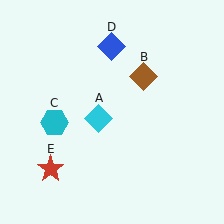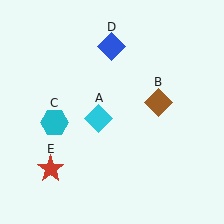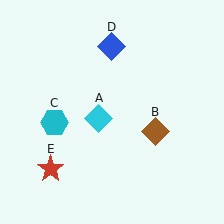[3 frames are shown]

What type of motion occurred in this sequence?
The brown diamond (object B) rotated clockwise around the center of the scene.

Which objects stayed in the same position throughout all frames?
Cyan diamond (object A) and cyan hexagon (object C) and blue diamond (object D) and red star (object E) remained stationary.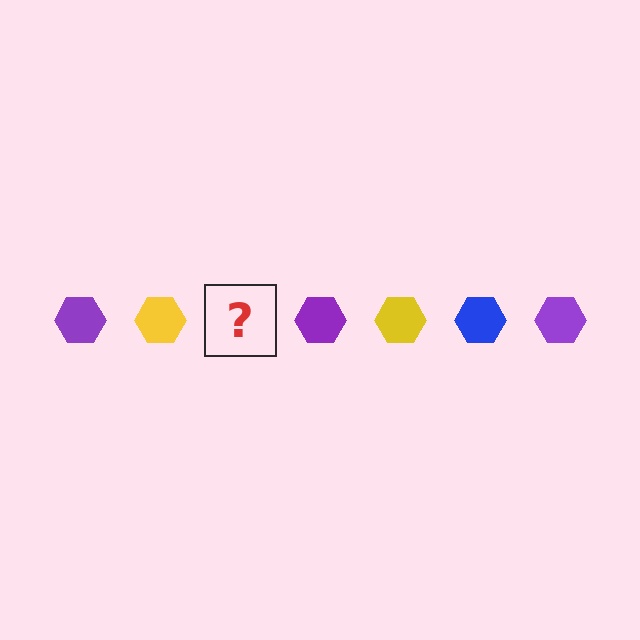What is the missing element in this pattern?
The missing element is a blue hexagon.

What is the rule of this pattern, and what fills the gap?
The rule is that the pattern cycles through purple, yellow, blue hexagons. The gap should be filled with a blue hexagon.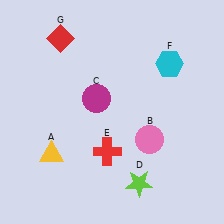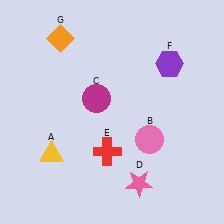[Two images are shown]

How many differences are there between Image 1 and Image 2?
There are 3 differences between the two images.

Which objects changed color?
D changed from lime to pink. F changed from cyan to purple. G changed from red to orange.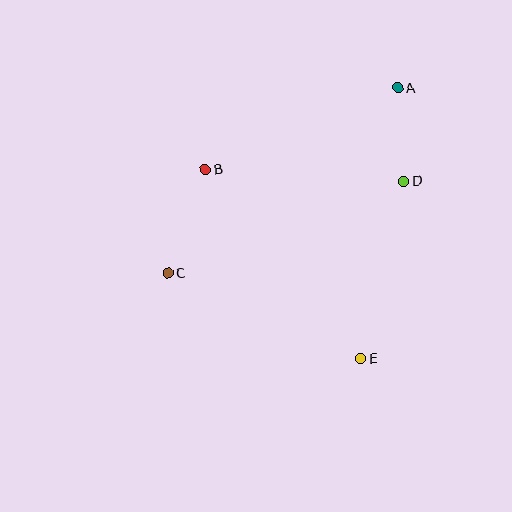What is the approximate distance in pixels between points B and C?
The distance between B and C is approximately 110 pixels.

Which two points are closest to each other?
Points A and D are closest to each other.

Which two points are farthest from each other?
Points A and C are farthest from each other.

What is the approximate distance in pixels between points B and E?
The distance between B and E is approximately 245 pixels.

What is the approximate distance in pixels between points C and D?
The distance between C and D is approximately 253 pixels.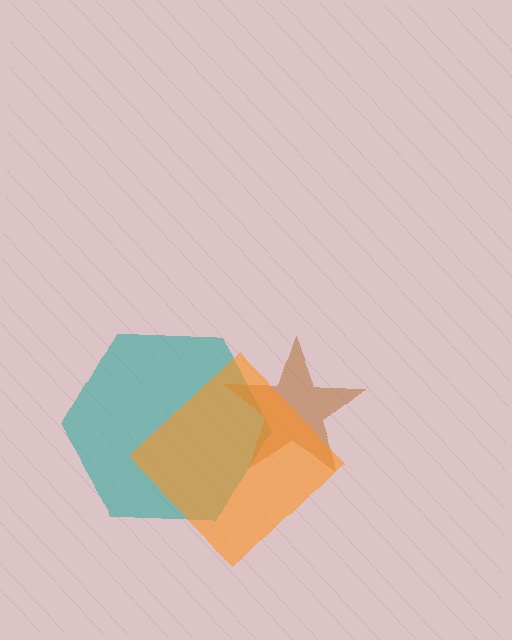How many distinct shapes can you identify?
There are 3 distinct shapes: a teal hexagon, a brown star, an orange diamond.